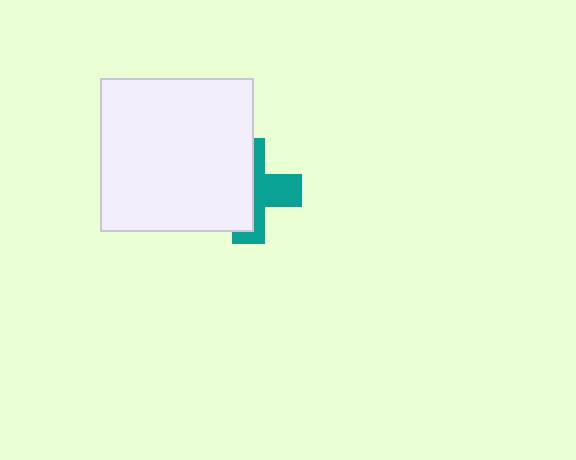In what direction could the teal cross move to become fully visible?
The teal cross could move right. That would shift it out from behind the white square entirely.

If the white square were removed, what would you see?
You would see the complete teal cross.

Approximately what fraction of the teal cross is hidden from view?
Roughly 54% of the teal cross is hidden behind the white square.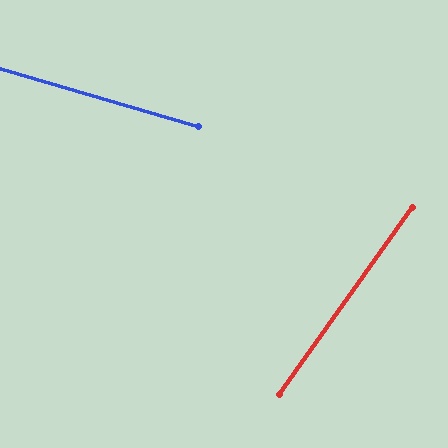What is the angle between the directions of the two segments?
Approximately 71 degrees.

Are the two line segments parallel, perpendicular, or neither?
Neither parallel nor perpendicular — they differ by about 71°.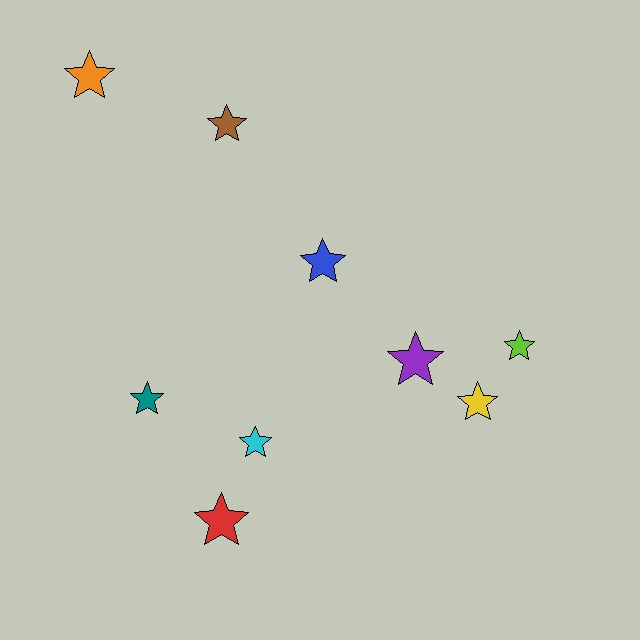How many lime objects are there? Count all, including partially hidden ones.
There is 1 lime object.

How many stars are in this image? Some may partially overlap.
There are 9 stars.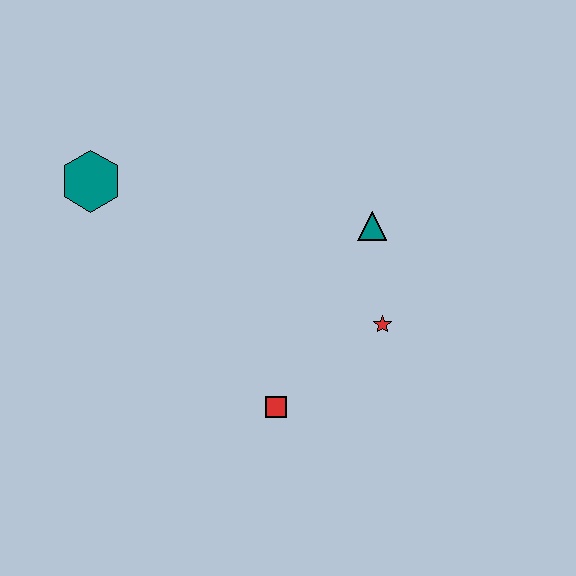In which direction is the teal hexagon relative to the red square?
The teal hexagon is above the red square.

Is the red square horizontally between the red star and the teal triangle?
No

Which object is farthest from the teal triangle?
The teal hexagon is farthest from the teal triangle.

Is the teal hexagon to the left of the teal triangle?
Yes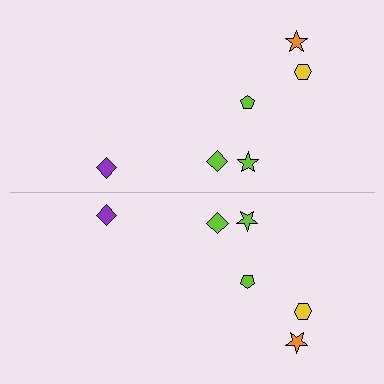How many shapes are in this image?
There are 12 shapes in this image.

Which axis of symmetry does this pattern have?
The pattern has a horizontal axis of symmetry running through the center of the image.